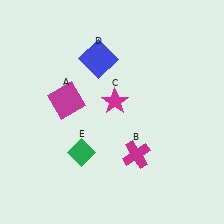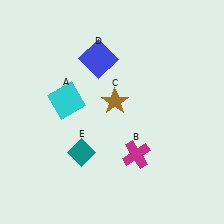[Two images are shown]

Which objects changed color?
A changed from magenta to cyan. C changed from magenta to brown. E changed from green to teal.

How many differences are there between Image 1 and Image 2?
There are 3 differences between the two images.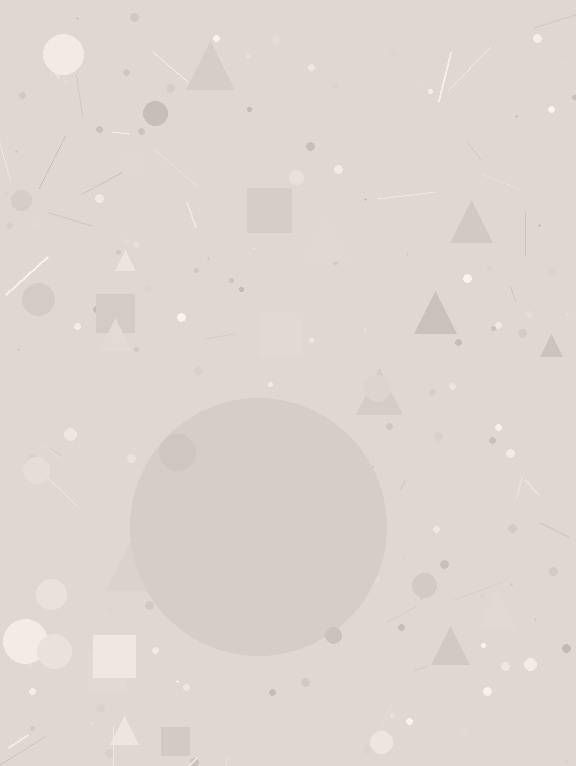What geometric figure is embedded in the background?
A circle is embedded in the background.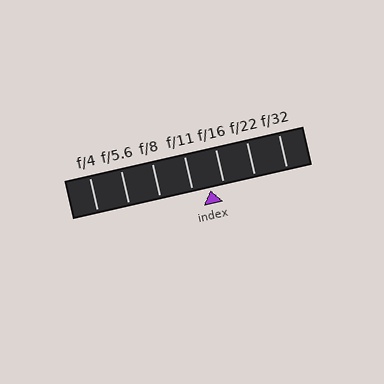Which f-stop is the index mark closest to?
The index mark is closest to f/16.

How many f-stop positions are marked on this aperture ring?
There are 7 f-stop positions marked.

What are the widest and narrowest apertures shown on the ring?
The widest aperture shown is f/4 and the narrowest is f/32.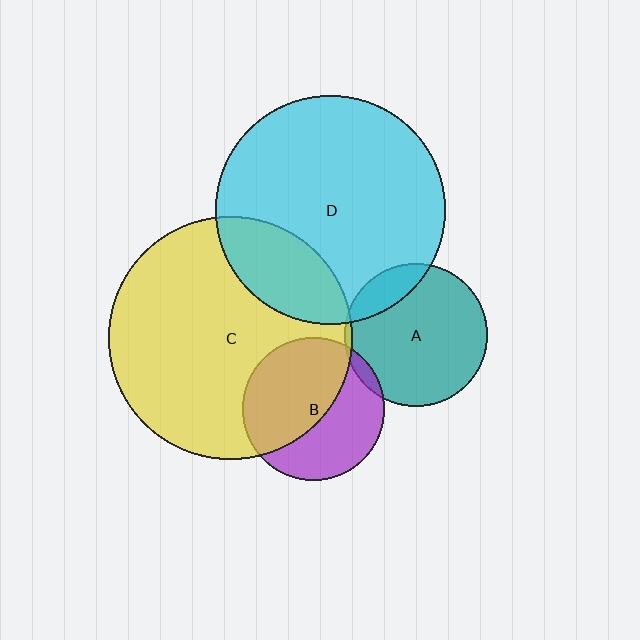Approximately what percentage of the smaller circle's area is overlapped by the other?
Approximately 15%.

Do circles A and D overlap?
Yes.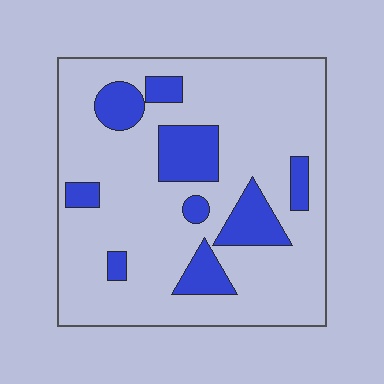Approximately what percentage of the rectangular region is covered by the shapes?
Approximately 20%.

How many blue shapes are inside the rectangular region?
9.